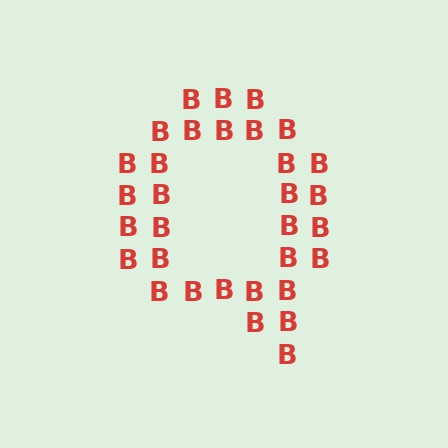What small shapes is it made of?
It is made of small letter B's.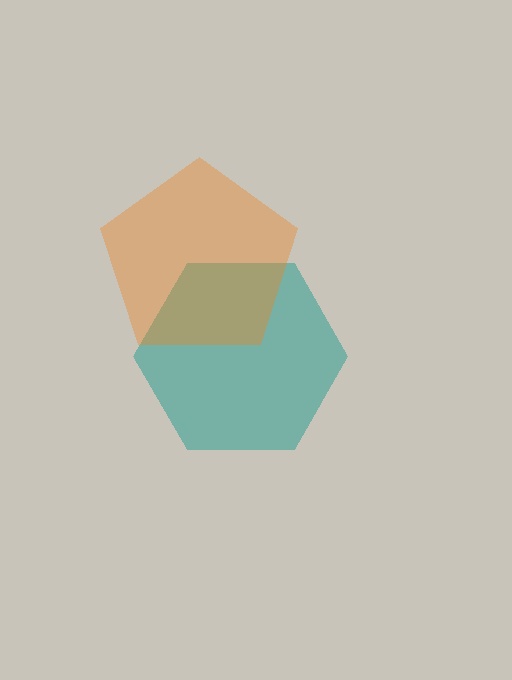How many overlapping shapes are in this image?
There are 2 overlapping shapes in the image.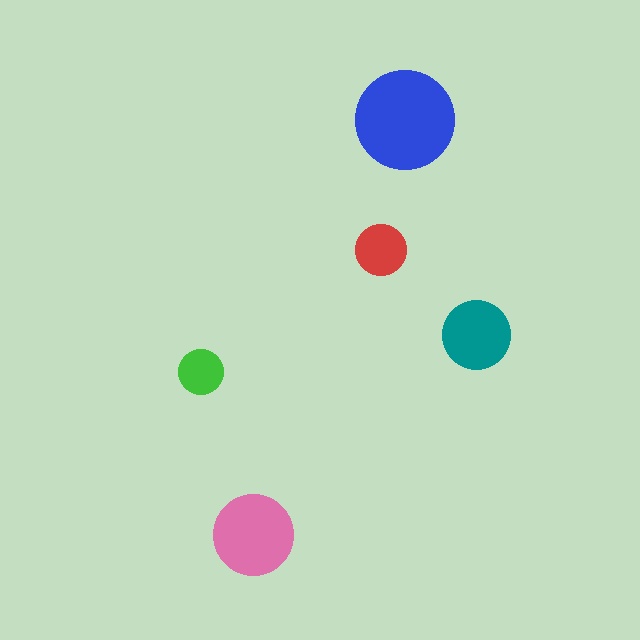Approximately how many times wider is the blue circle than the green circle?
About 2 times wider.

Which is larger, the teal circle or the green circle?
The teal one.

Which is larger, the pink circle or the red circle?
The pink one.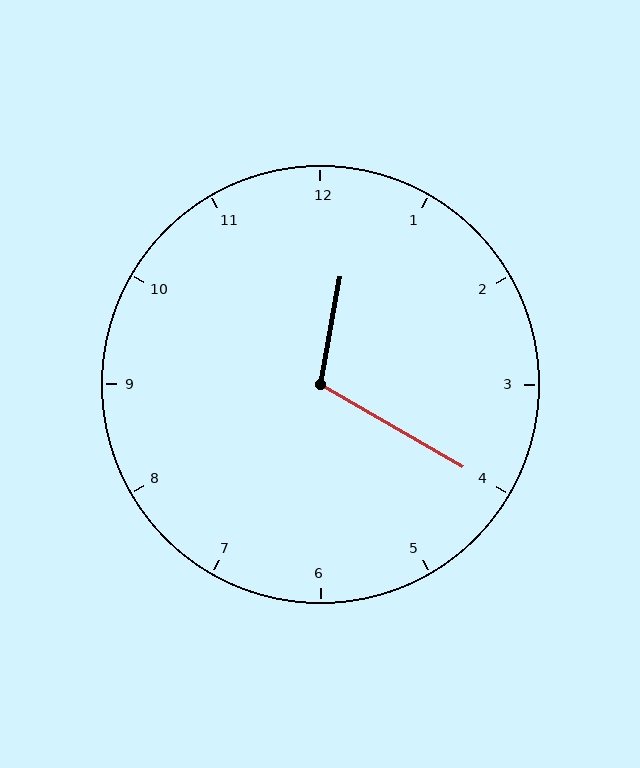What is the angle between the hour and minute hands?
Approximately 110 degrees.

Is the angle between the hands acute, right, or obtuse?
It is obtuse.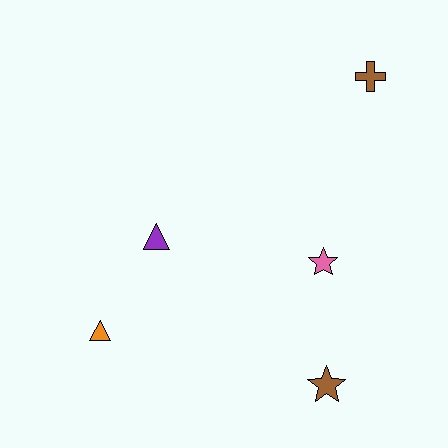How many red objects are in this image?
There are no red objects.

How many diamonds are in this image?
There are no diamonds.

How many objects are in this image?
There are 5 objects.